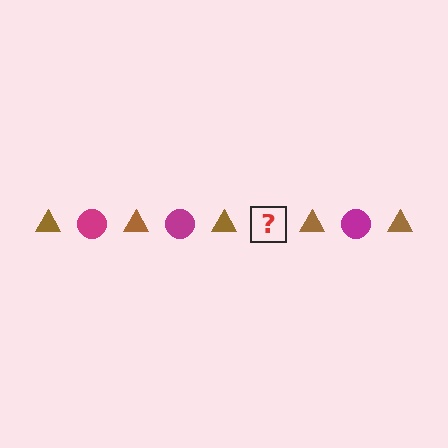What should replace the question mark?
The question mark should be replaced with a magenta circle.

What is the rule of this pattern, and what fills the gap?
The rule is that the pattern alternates between brown triangle and magenta circle. The gap should be filled with a magenta circle.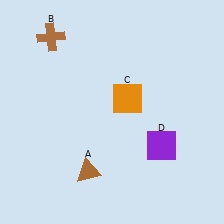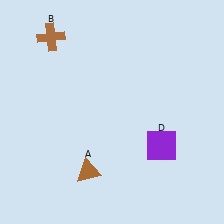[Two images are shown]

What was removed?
The orange square (C) was removed in Image 2.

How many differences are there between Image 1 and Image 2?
There is 1 difference between the two images.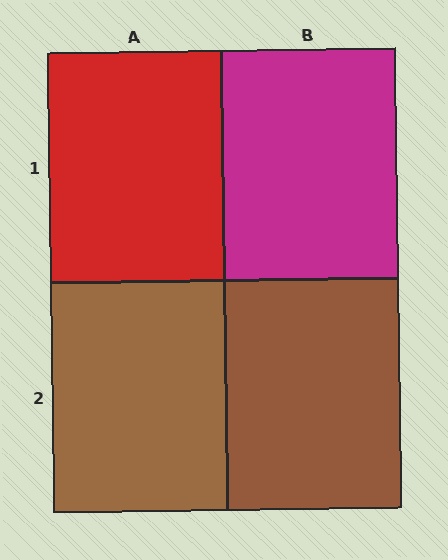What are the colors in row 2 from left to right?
Brown, brown.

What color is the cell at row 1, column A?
Red.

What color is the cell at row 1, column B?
Magenta.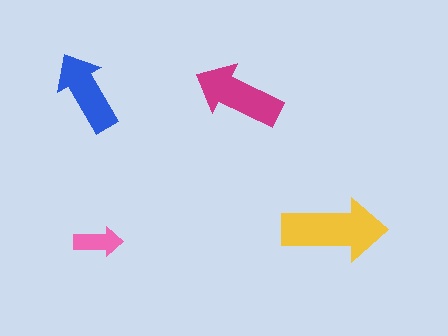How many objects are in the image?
There are 4 objects in the image.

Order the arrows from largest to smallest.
the yellow one, the magenta one, the blue one, the pink one.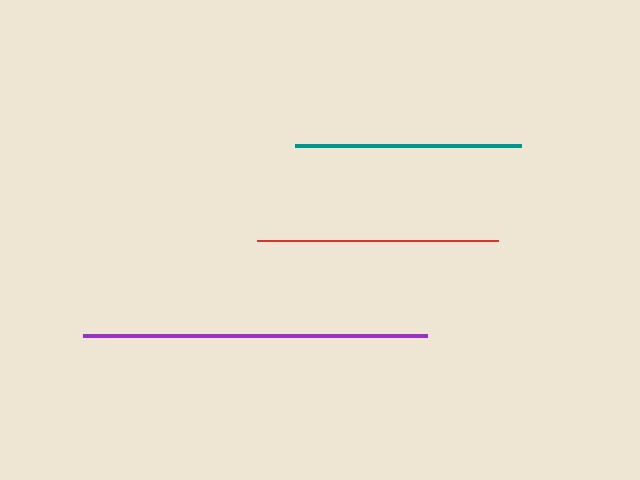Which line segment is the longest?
The purple line is the longest at approximately 344 pixels.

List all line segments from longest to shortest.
From longest to shortest: purple, red, teal.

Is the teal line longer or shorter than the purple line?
The purple line is longer than the teal line.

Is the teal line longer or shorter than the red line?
The red line is longer than the teal line.